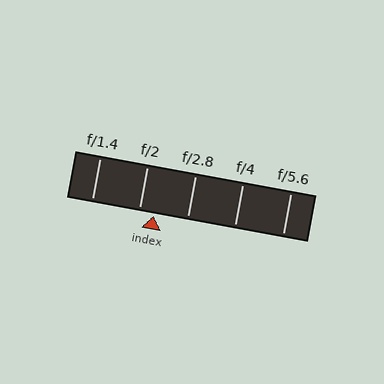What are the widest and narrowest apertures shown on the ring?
The widest aperture shown is f/1.4 and the narrowest is f/5.6.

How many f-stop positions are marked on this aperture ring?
There are 5 f-stop positions marked.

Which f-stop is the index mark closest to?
The index mark is closest to f/2.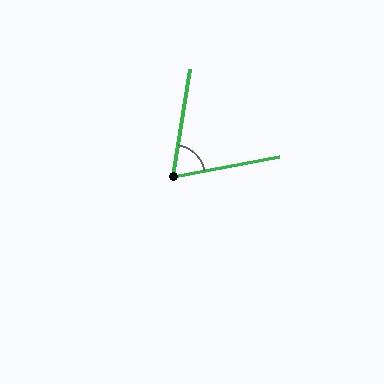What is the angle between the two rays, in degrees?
Approximately 71 degrees.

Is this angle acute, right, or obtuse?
It is acute.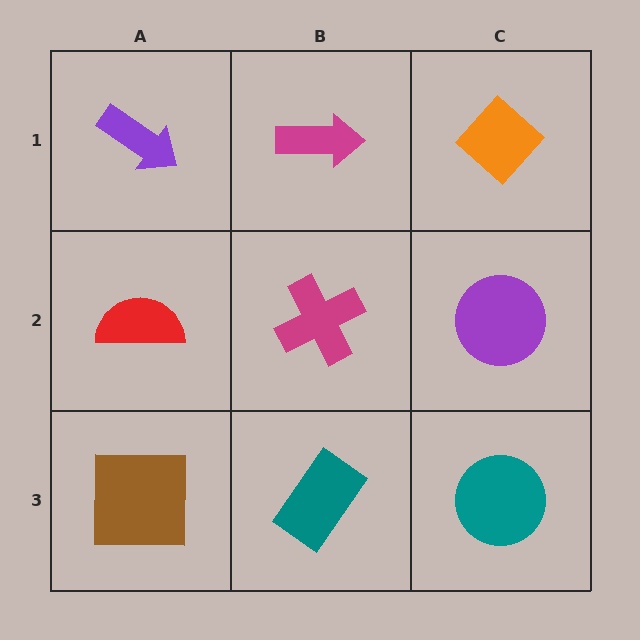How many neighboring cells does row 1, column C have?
2.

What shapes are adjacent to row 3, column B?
A magenta cross (row 2, column B), a brown square (row 3, column A), a teal circle (row 3, column C).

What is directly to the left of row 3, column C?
A teal rectangle.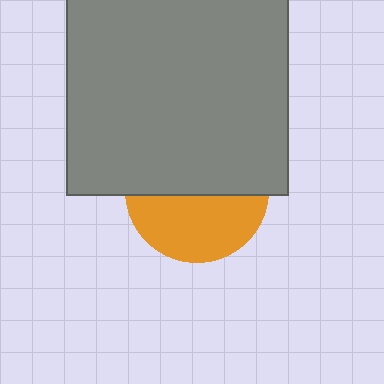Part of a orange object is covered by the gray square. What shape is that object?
It is a circle.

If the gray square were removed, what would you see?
You would see the complete orange circle.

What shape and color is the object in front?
The object in front is a gray square.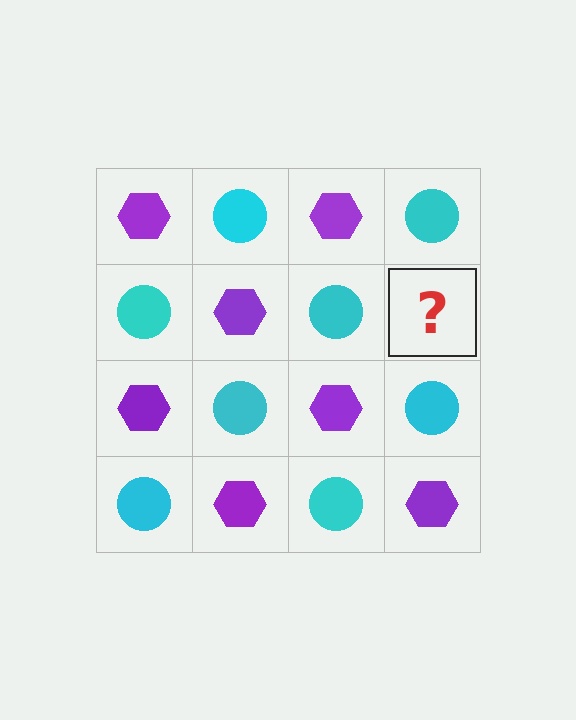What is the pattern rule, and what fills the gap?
The rule is that it alternates purple hexagon and cyan circle in a checkerboard pattern. The gap should be filled with a purple hexagon.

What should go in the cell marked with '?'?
The missing cell should contain a purple hexagon.